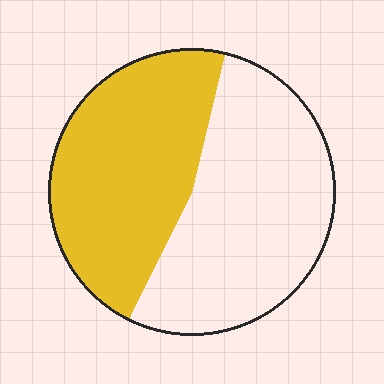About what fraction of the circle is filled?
About one half (1/2).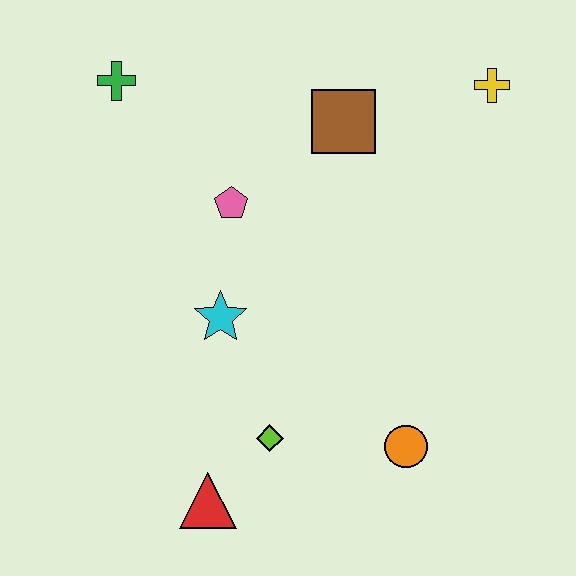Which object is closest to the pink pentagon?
The cyan star is closest to the pink pentagon.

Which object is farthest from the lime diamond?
The yellow cross is farthest from the lime diamond.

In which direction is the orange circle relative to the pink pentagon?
The orange circle is below the pink pentagon.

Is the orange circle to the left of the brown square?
No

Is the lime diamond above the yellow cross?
No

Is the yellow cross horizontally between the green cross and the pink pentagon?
No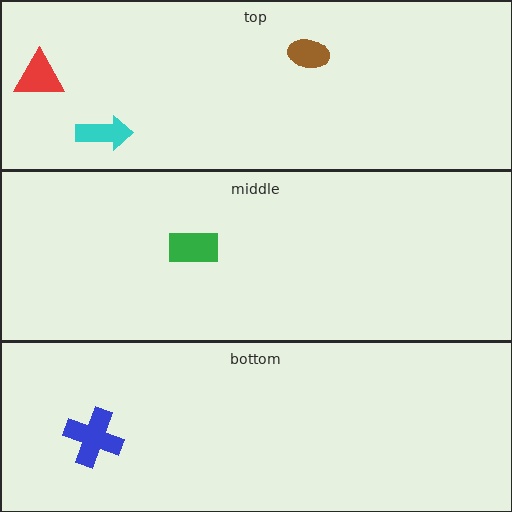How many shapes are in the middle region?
1.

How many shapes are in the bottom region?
1.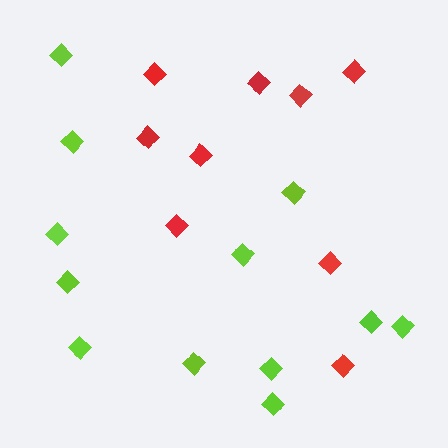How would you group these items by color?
There are 2 groups: one group of red diamonds (9) and one group of lime diamonds (12).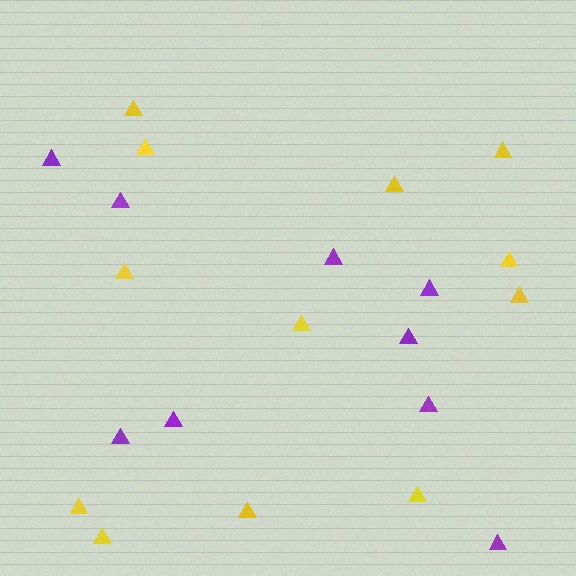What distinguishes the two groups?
There are 2 groups: one group of purple triangles (9) and one group of yellow triangles (12).